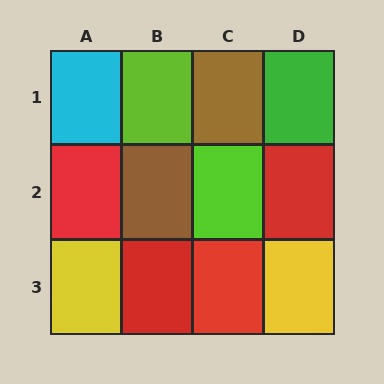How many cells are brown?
2 cells are brown.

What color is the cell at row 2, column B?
Brown.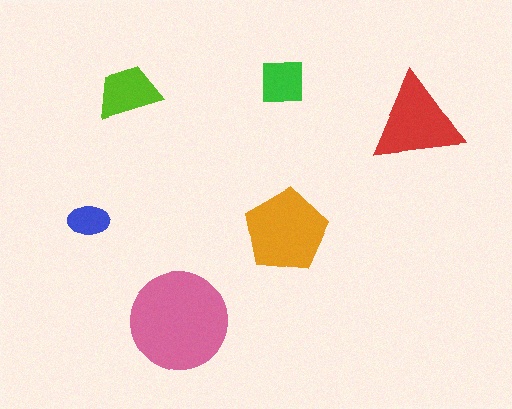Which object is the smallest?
The blue ellipse.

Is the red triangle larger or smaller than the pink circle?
Smaller.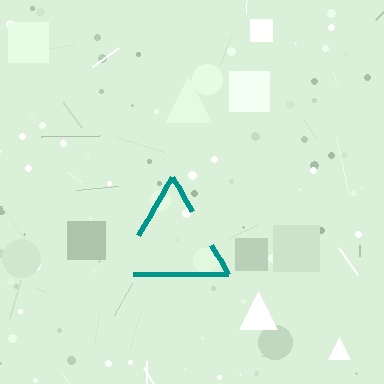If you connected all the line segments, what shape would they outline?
They would outline a triangle.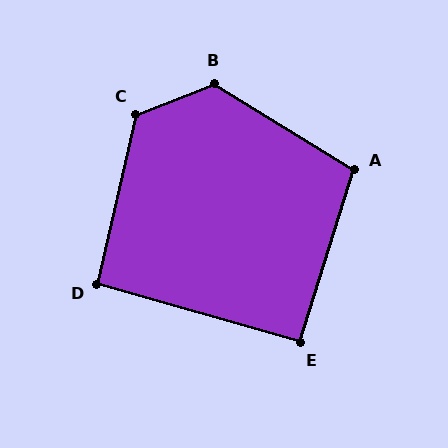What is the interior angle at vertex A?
Approximately 104 degrees (obtuse).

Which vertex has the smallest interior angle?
E, at approximately 91 degrees.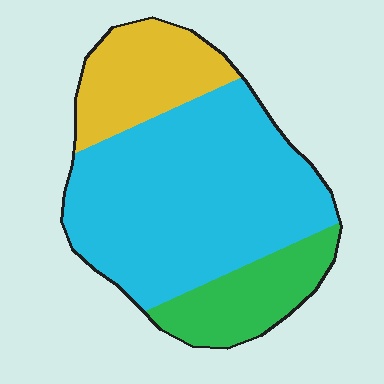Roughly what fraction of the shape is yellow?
Yellow takes up about one fifth (1/5) of the shape.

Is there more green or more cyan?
Cyan.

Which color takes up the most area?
Cyan, at roughly 60%.